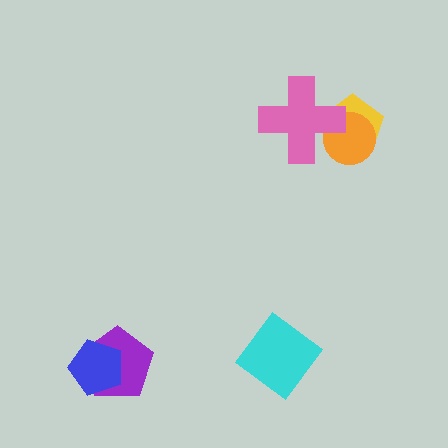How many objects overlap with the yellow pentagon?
2 objects overlap with the yellow pentagon.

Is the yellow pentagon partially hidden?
Yes, it is partially covered by another shape.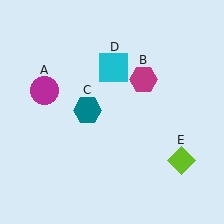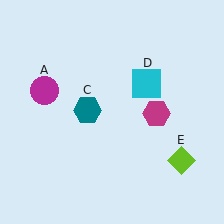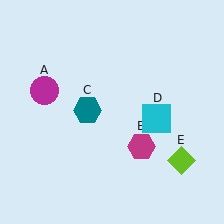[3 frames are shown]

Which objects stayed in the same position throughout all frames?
Magenta circle (object A) and teal hexagon (object C) and lime diamond (object E) remained stationary.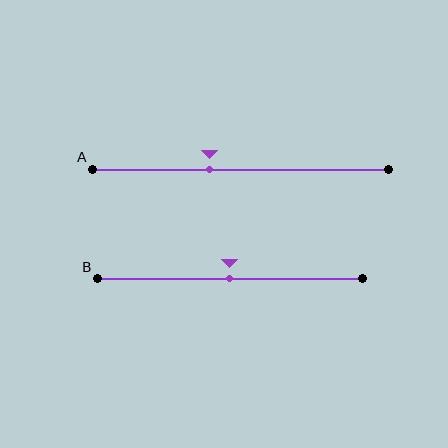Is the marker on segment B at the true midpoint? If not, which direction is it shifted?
Yes, the marker on segment B is at the true midpoint.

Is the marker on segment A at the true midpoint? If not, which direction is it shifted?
No, the marker on segment A is shifted to the left by about 10% of the segment length.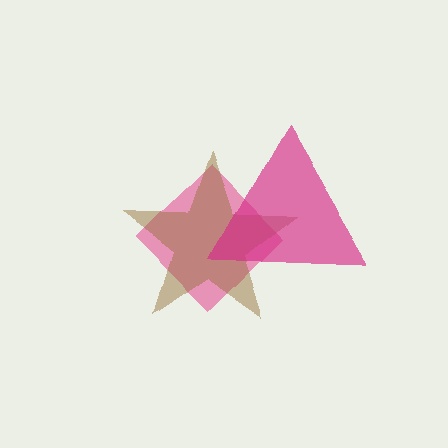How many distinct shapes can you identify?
There are 3 distinct shapes: a pink diamond, a brown star, a magenta triangle.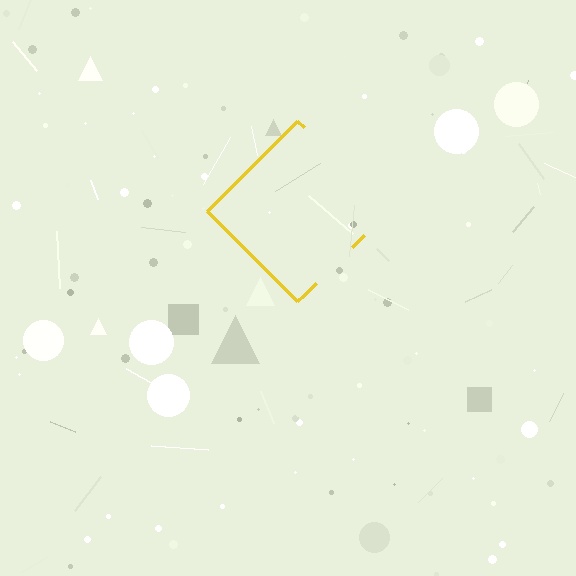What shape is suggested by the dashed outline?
The dashed outline suggests a diamond.